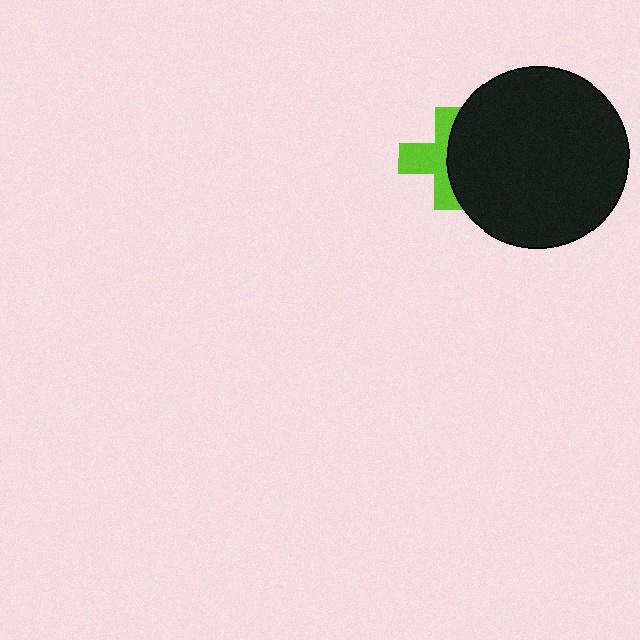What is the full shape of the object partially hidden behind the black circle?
The partially hidden object is a lime cross.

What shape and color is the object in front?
The object in front is a black circle.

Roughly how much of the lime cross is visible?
About half of it is visible (roughly 54%).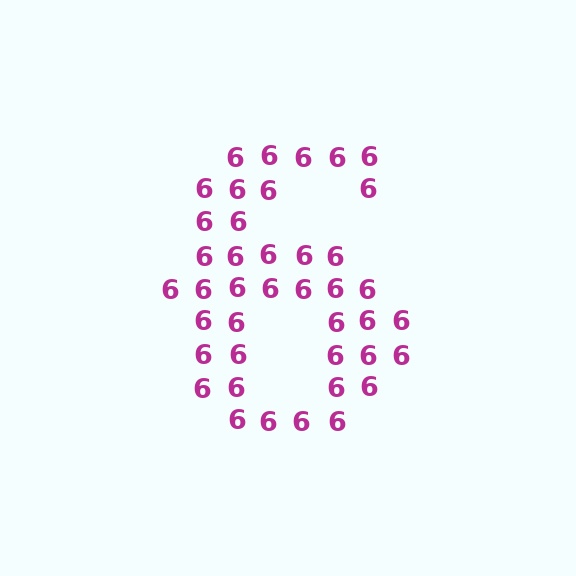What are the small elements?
The small elements are digit 6's.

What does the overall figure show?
The overall figure shows the digit 6.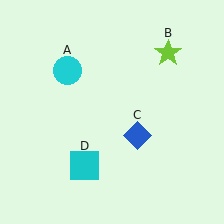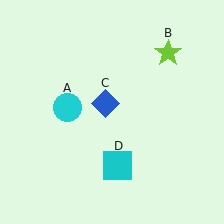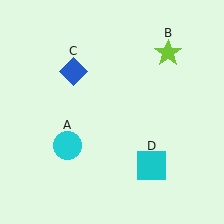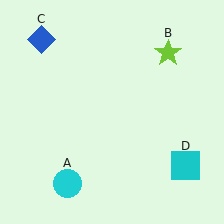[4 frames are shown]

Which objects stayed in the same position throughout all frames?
Lime star (object B) remained stationary.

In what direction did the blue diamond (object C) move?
The blue diamond (object C) moved up and to the left.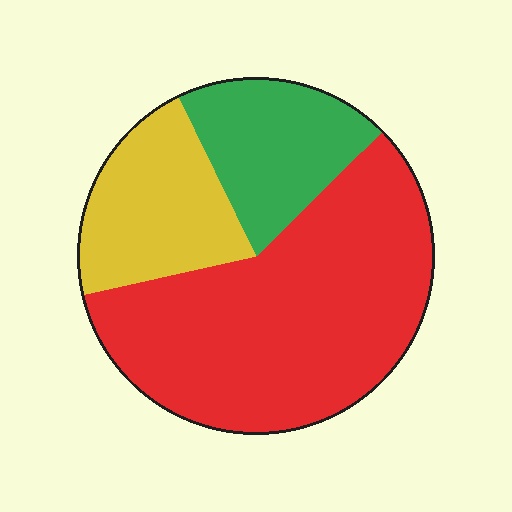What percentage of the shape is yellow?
Yellow takes up between a sixth and a third of the shape.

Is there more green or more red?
Red.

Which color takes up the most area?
Red, at roughly 60%.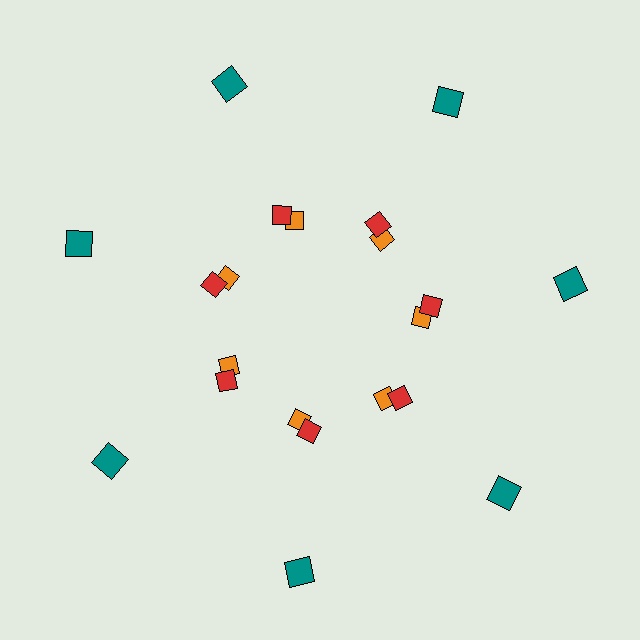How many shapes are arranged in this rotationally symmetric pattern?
There are 21 shapes, arranged in 7 groups of 3.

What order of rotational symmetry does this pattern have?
This pattern has 7-fold rotational symmetry.